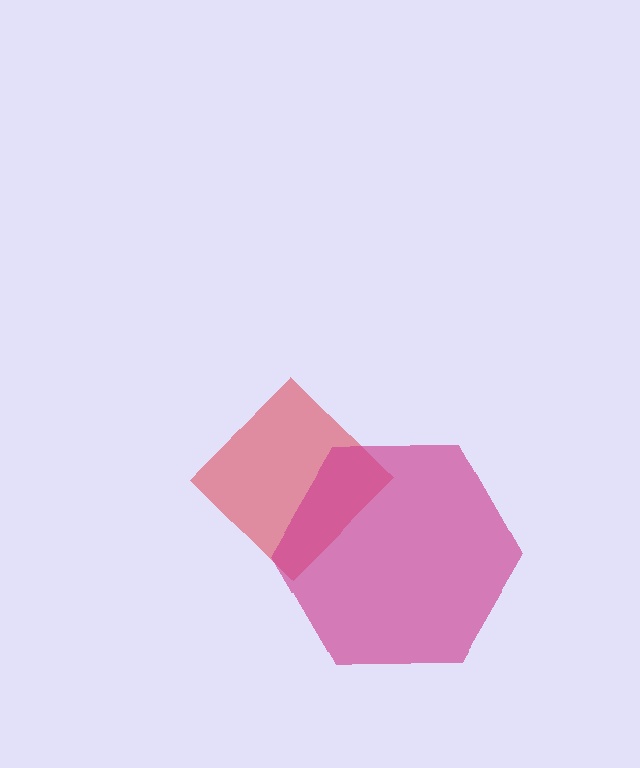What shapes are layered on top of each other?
The layered shapes are: a red diamond, a magenta hexagon.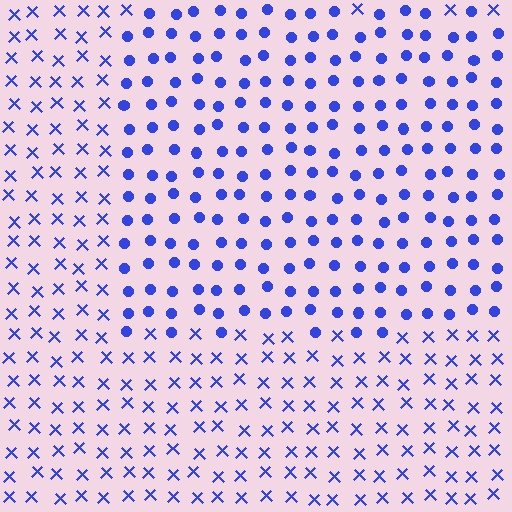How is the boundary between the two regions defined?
The boundary is defined by a change in element shape: circles inside vs. X marks outside. All elements share the same color and spacing.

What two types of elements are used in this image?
The image uses circles inside the rectangle region and X marks outside it.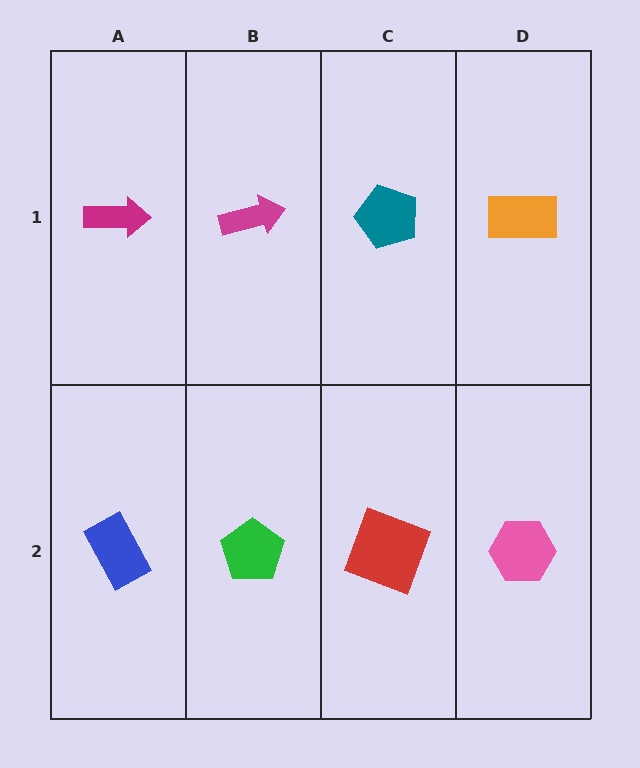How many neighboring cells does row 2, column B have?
3.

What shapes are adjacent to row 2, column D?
An orange rectangle (row 1, column D), a red square (row 2, column C).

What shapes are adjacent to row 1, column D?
A pink hexagon (row 2, column D), a teal pentagon (row 1, column C).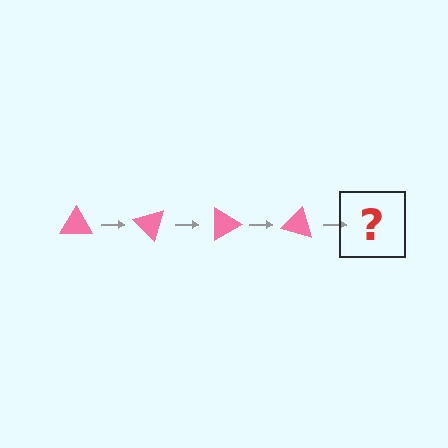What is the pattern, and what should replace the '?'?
The pattern is that the triangle rotates 45 degrees each step. The '?' should be a pink triangle rotated 180 degrees.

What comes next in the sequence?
The next element should be a pink triangle rotated 180 degrees.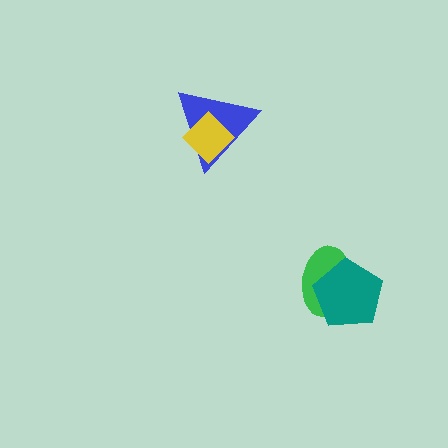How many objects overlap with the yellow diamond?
1 object overlaps with the yellow diamond.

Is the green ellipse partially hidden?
Yes, it is partially covered by another shape.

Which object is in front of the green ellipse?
The teal pentagon is in front of the green ellipse.